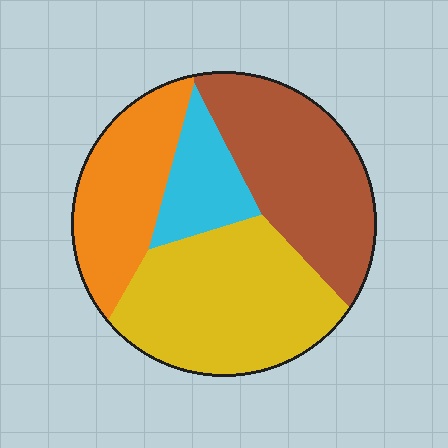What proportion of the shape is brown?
Brown covers about 30% of the shape.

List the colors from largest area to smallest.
From largest to smallest: yellow, brown, orange, cyan.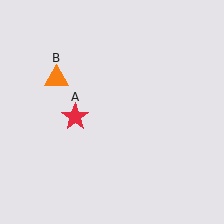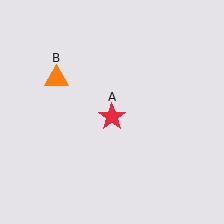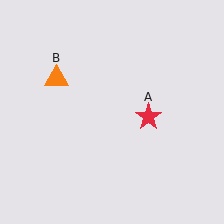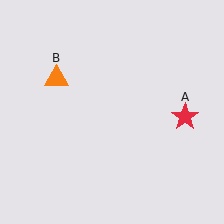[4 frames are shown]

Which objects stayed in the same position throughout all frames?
Orange triangle (object B) remained stationary.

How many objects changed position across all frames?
1 object changed position: red star (object A).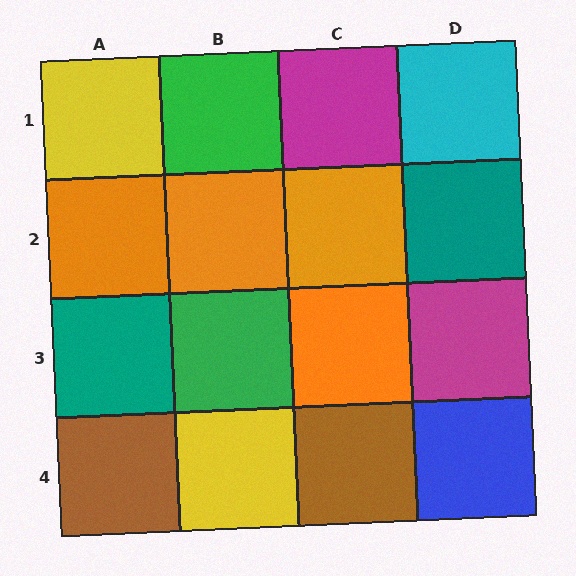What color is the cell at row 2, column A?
Orange.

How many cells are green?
2 cells are green.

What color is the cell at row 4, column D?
Blue.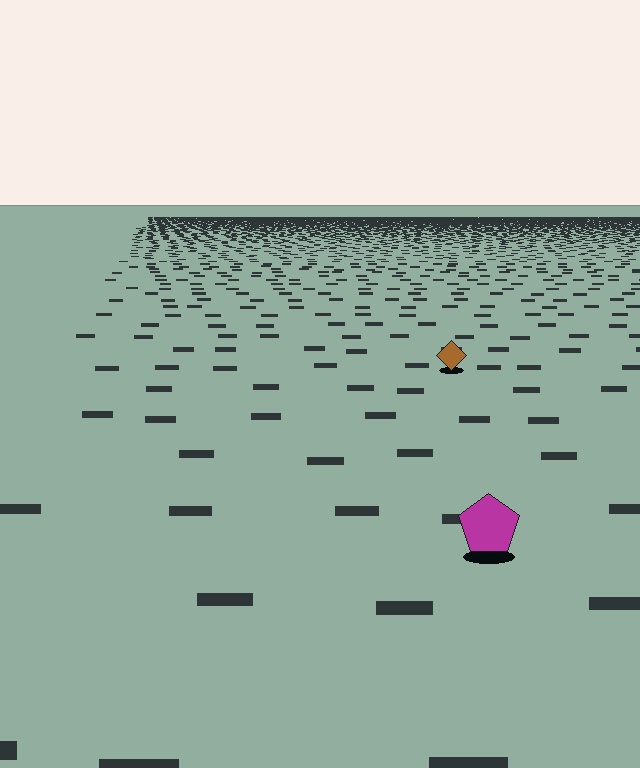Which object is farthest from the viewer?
The brown diamond is farthest from the viewer. It appears smaller and the ground texture around it is denser.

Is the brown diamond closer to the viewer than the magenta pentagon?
No. The magenta pentagon is closer — you can tell from the texture gradient: the ground texture is coarser near it.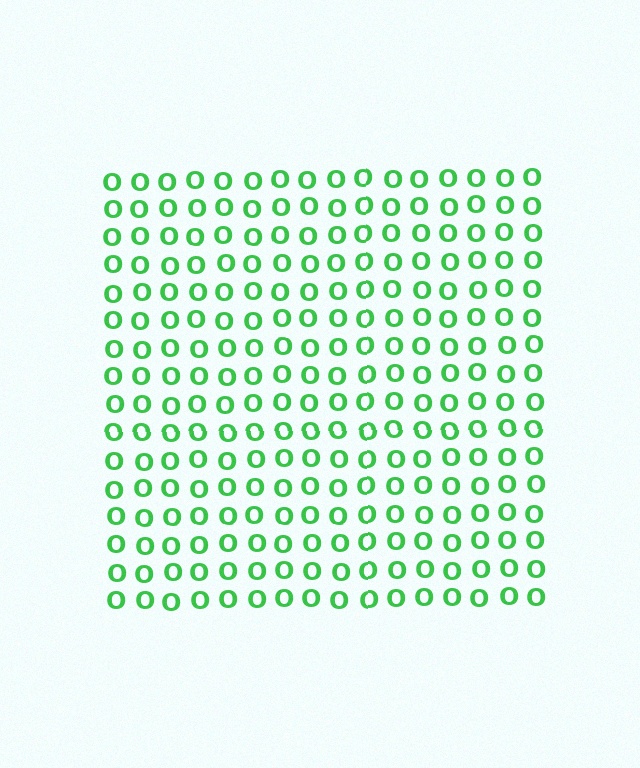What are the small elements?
The small elements are letter O's.